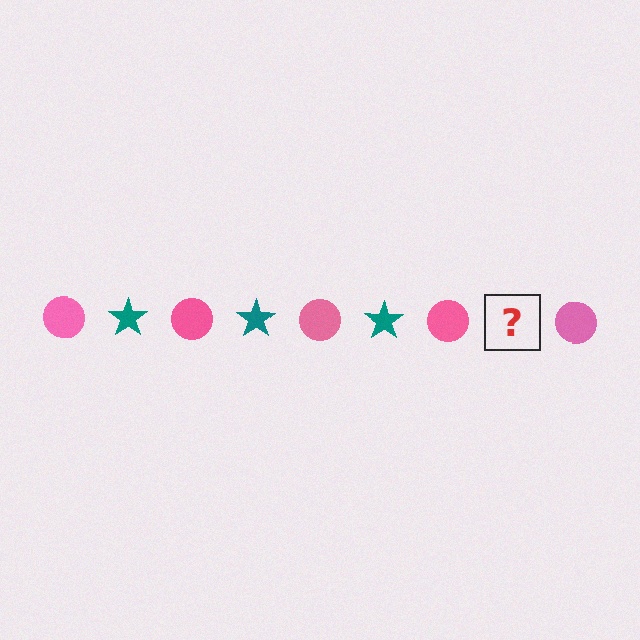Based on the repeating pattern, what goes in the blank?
The blank should be a teal star.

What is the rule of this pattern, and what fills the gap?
The rule is that the pattern alternates between pink circle and teal star. The gap should be filled with a teal star.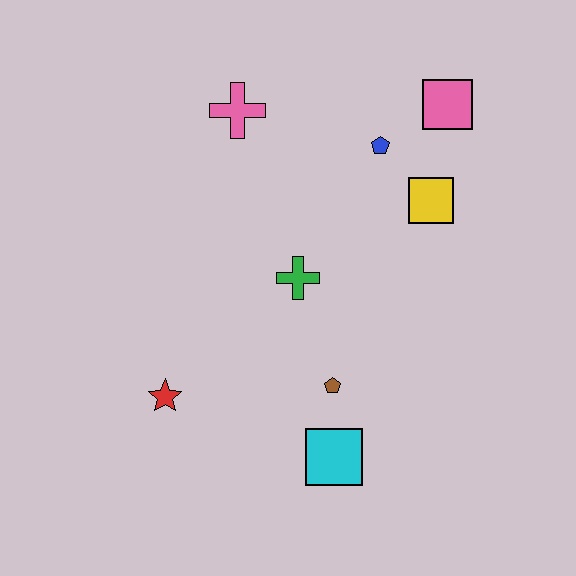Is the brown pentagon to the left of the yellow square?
Yes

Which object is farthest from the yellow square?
The red star is farthest from the yellow square.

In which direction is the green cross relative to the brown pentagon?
The green cross is above the brown pentagon.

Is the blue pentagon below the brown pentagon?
No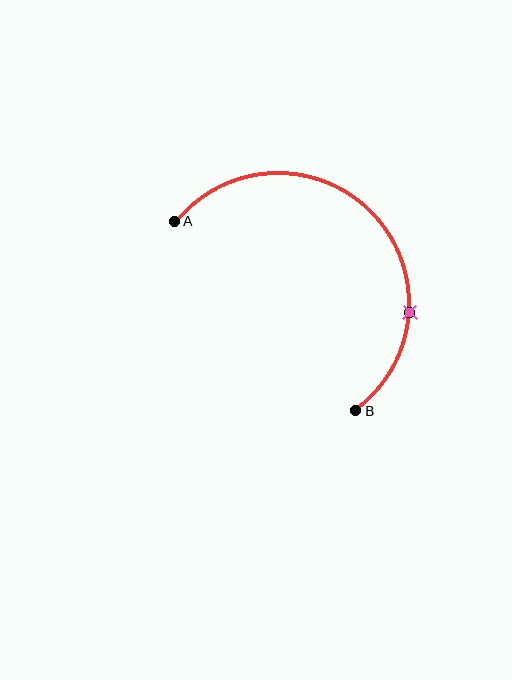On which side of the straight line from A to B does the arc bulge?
The arc bulges above and to the right of the straight line connecting A and B.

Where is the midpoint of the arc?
The arc midpoint is the point on the curve farthest from the straight line joining A and B. It sits above and to the right of that line.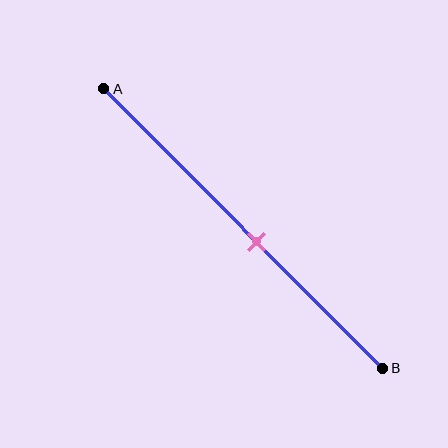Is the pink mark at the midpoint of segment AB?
No, the mark is at about 55% from A, not at the 50% midpoint.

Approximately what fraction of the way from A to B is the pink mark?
The pink mark is approximately 55% of the way from A to B.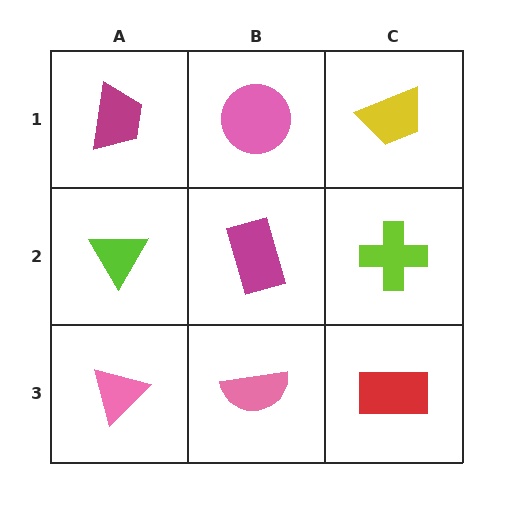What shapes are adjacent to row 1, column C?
A lime cross (row 2, column C), a pink circle (row 1, column B).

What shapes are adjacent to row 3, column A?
A lime triangle (row 2, column A), a pink semicircle (row 3, column B).